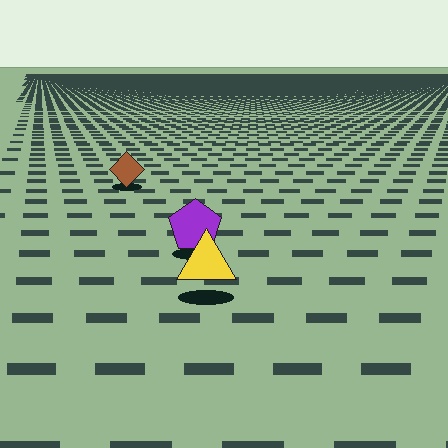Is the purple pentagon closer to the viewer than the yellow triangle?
No. The yellow triangle is closer — you can tell from the texture gradient: the ground texture is coarser near it.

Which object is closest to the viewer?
The yellow triangle is closest. The texture marks near it are larger and more spread out.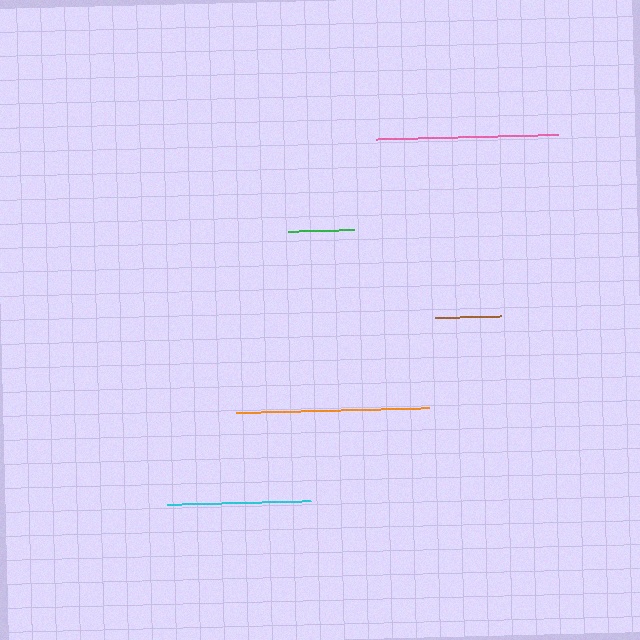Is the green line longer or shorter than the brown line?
The brown line is longer than the green line.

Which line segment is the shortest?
The green line is the shortest at approximately 65 pixels.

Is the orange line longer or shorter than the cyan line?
The orange line is longer than the cyan line.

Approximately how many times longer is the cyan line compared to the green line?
The cyan line is approximately 2.2 times the length of the green line.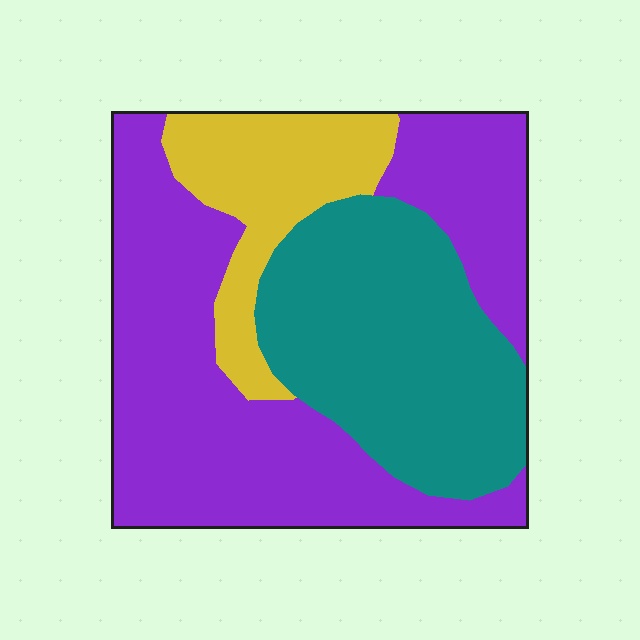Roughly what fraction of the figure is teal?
Teal covers 33% of the figure.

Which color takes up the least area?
Yellow, at roughly 15%.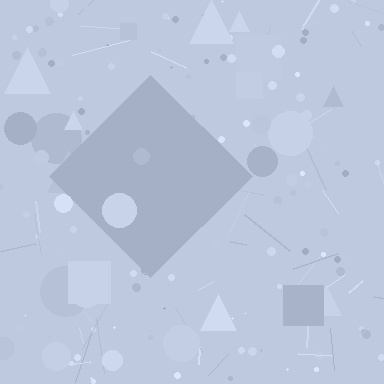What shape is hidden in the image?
A diamond is hidden in the image.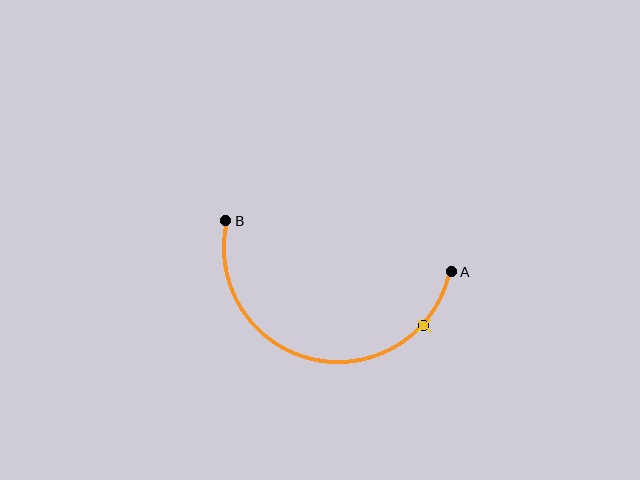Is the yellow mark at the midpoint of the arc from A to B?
No. The yellow mark lies on the arc but is closer to endpoint A. The arc midpoint would be at the point on the curve equidistant along the arc from both A and B.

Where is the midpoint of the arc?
The arc midpoint is the point on the curve farthest from the straight line joining A and B. It sits below that line.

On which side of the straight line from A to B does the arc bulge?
The arc bulges below the straight line connecting A and B.